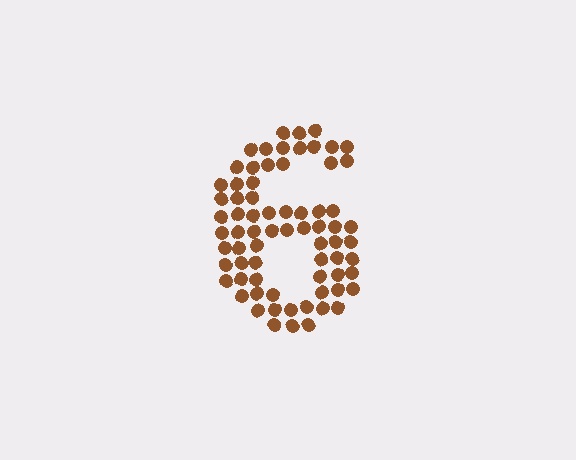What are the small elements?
The small elements are circles.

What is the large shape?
The large shape is the digit 6.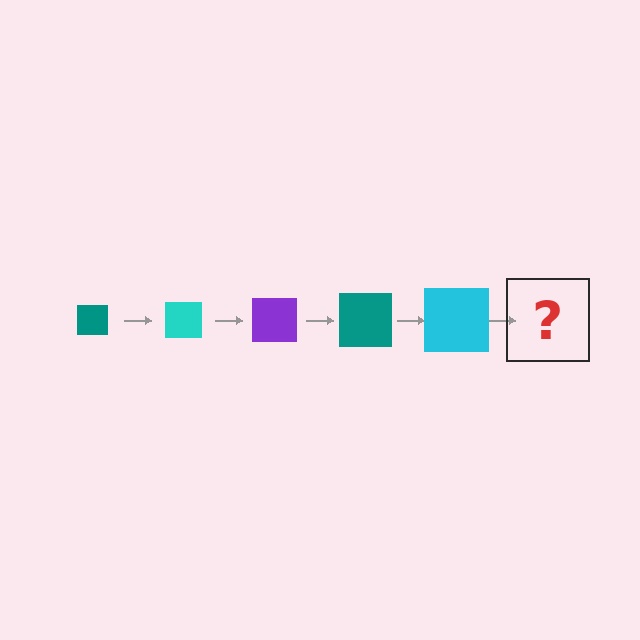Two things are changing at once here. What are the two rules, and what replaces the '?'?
The two rules are that the square grows larger each step and the color cycles through teal, cyan, and purple. The '?' should be a purple square, larger than the previous one.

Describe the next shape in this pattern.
It should be a purple square, larger than the previous one.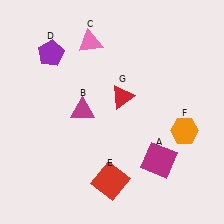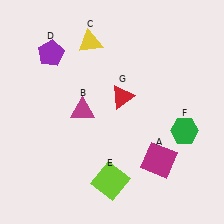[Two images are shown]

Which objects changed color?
C changed from pink to yellow. E changed from red to lime. F changed from orange to green.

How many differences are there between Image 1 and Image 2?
There are 3 differences between the two images.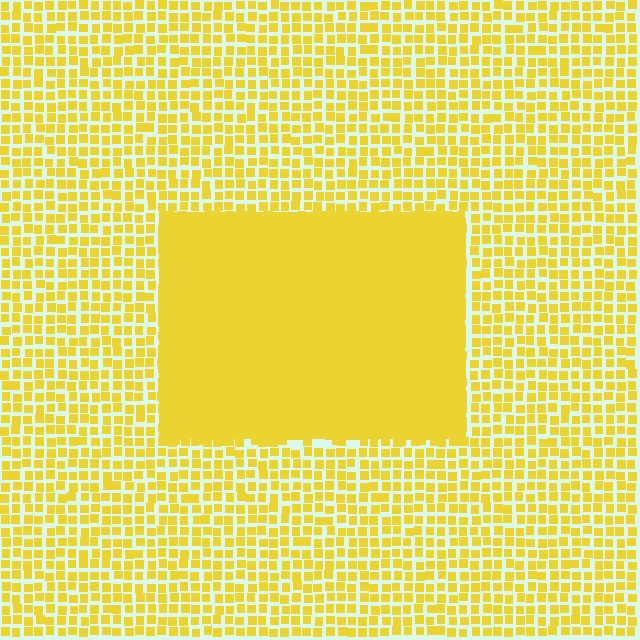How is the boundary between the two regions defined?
The boundary is defined by a change in element density (approximately 2.8x ratio). All elements are the same color, size, and shape.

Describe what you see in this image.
The image contains small yellow elements arranged at two different densities. A rectangle-shaped region is visible where the elements are more densely packed than the surrounding area.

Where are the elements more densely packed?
The elements are more densely packed inside the rectangle boundary.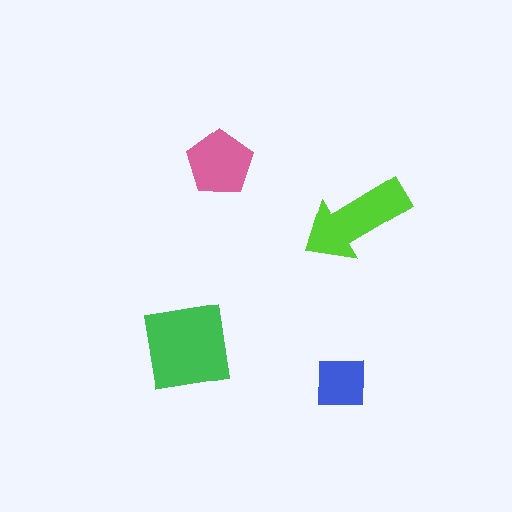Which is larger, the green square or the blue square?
The green square.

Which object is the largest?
The green square.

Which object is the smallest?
The blue square.